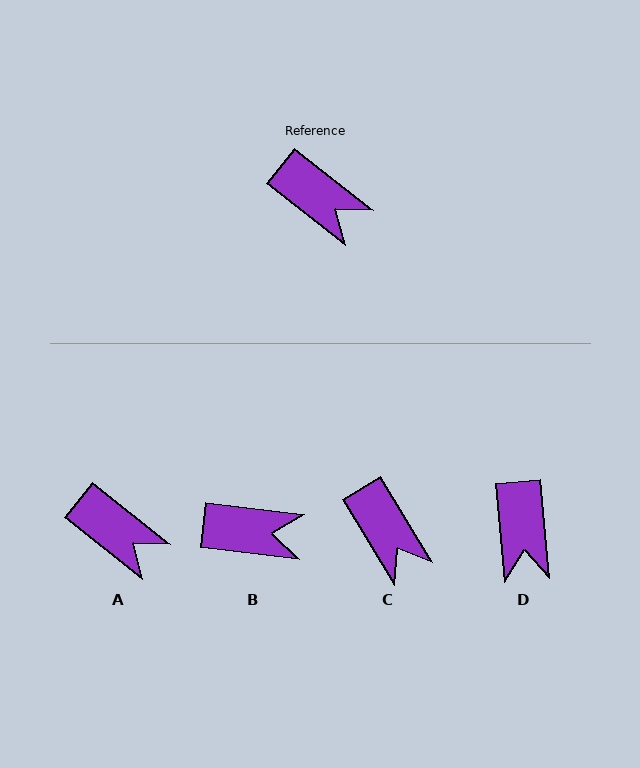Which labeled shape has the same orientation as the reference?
A.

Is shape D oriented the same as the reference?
No, it is off by about 47 degrees.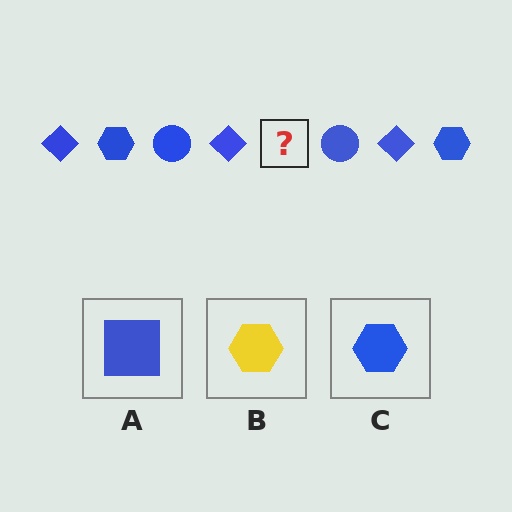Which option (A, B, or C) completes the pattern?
C.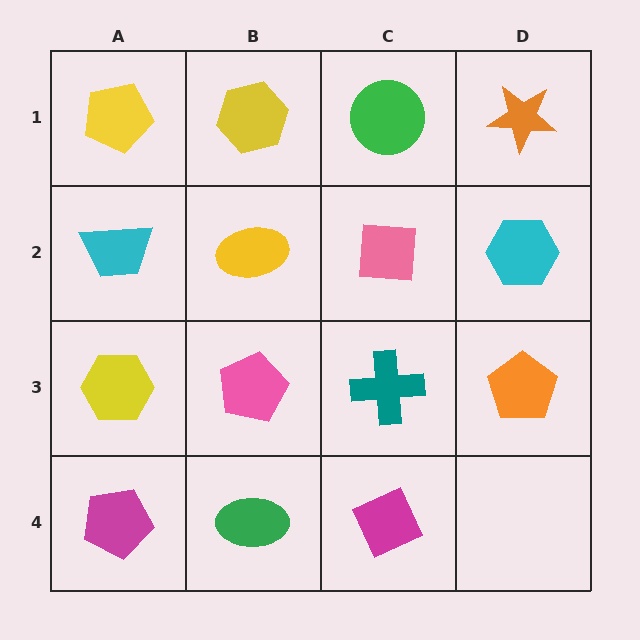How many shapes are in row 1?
4 shapes.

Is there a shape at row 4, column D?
No, that cell is empty.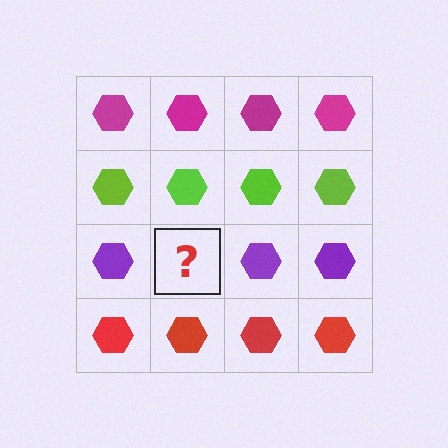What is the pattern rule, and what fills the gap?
The rule is that each row has a consistent color. The gap should be filled with a purple hexagon.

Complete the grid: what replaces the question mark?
The question mark should be replaced with a purple hexagon.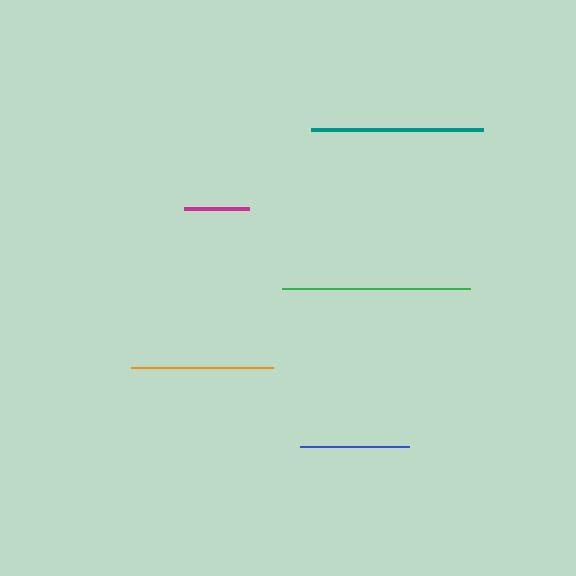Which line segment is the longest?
The green line is the longest at approximately 188 pixels.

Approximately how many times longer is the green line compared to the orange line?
The green line is approximately 1.3 times the length of the orange line.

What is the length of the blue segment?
The blue segment is approximately 109 pixels long.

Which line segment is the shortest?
The magenta line is the shortest at approximately 64 pixels.